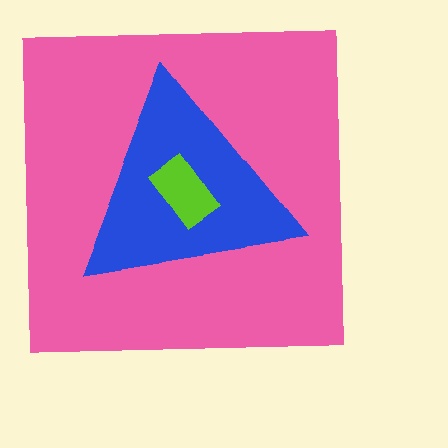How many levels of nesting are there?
3.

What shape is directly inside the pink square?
The blue triangle.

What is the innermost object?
The lime rectangle.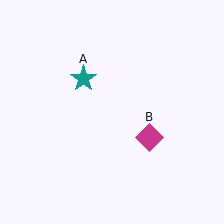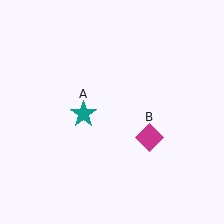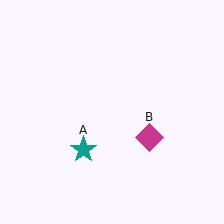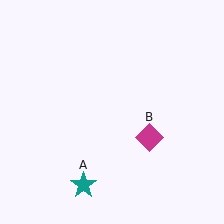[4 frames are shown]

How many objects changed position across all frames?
1 object changed position: teal star (object A).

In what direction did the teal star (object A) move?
The teal star (object A) moved down.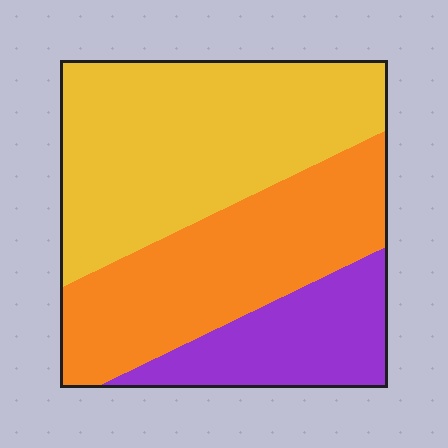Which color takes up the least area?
Purple, at roughly 20%.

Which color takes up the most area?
Yellow, at roughly 45%.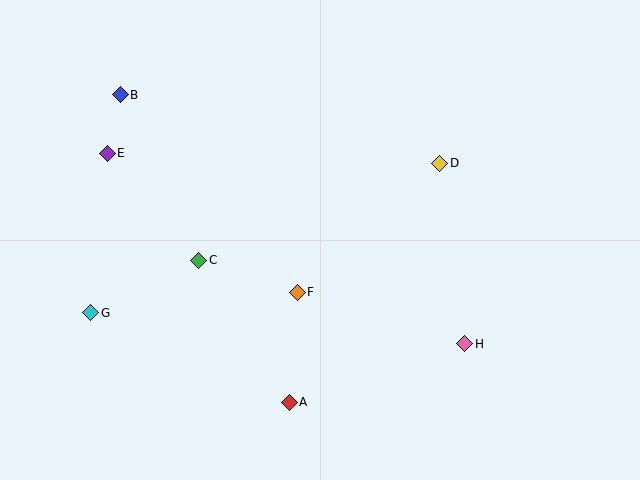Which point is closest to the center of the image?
Point F at (297, 293) is closest to the center.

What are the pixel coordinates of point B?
Point B is at (120, 95).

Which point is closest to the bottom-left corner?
Point G is closest to the bottom-left corner.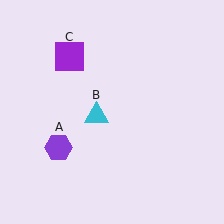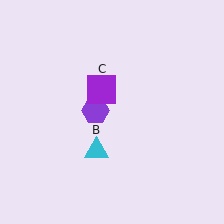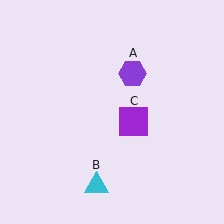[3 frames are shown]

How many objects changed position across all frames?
3 objects changed position: purple hexagon (object A), cyan triangle (object B), purple square (object C).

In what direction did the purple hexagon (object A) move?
The purple hexagon (object A) moved up and to the right.